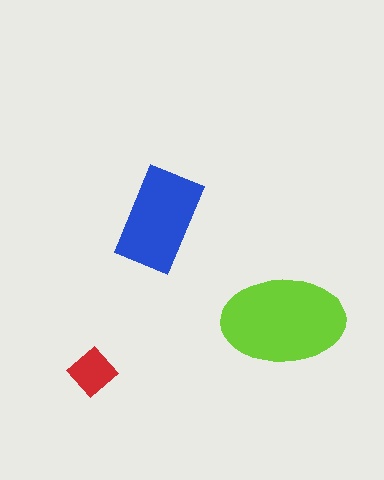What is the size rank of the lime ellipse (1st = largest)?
1st.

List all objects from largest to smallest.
The lime ellipse, the blue rectangle, the red diamond.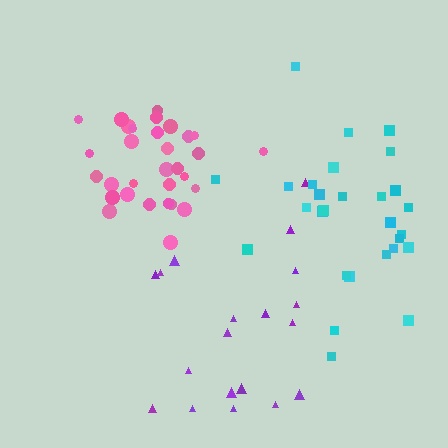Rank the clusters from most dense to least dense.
pink, cyan, purple.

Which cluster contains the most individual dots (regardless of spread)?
Pink (32).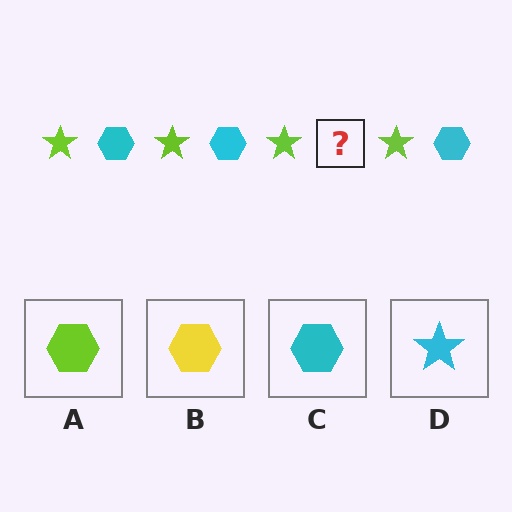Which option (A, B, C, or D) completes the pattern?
C.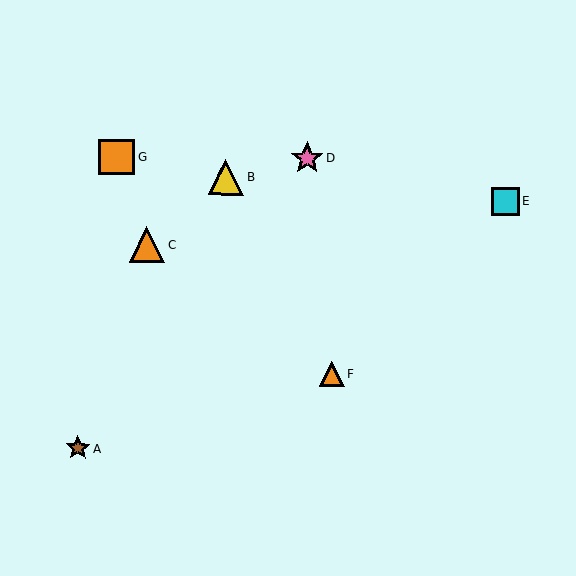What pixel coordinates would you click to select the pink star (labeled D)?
Click at (307, 158) to select the pink star D.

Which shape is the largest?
The orange square (labeled G) is the largest.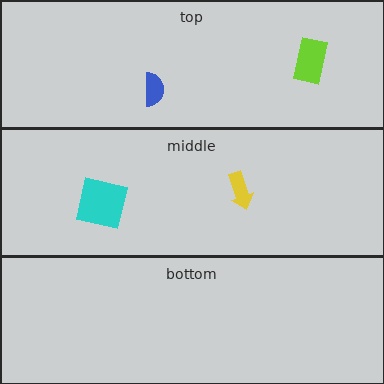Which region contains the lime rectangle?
The top region.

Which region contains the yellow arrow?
The middle region.